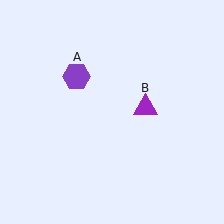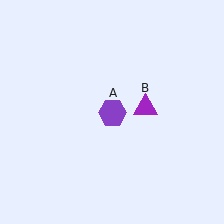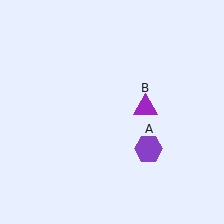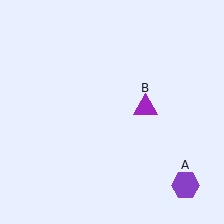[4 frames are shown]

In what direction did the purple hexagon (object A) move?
The purple hexagon (object A) moved down and to the right.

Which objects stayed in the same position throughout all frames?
Purple triangle (object B) remained stationary.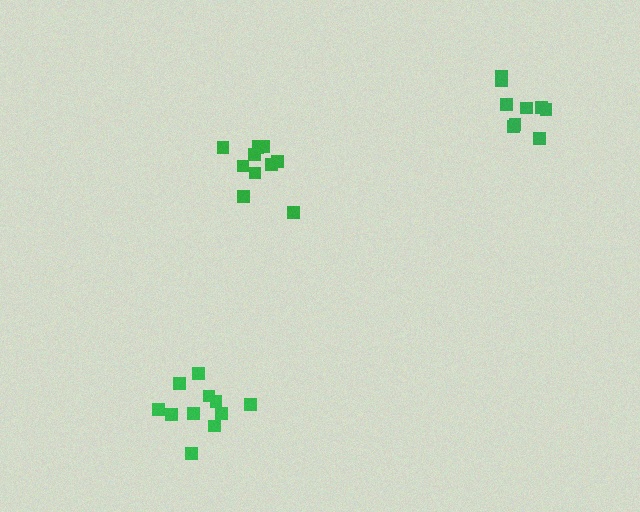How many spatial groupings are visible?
There are 3 spatial groupings.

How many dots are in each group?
Group 1: 11 dots, Group 2: 9 dots, Group 3: 11 dots (31 total).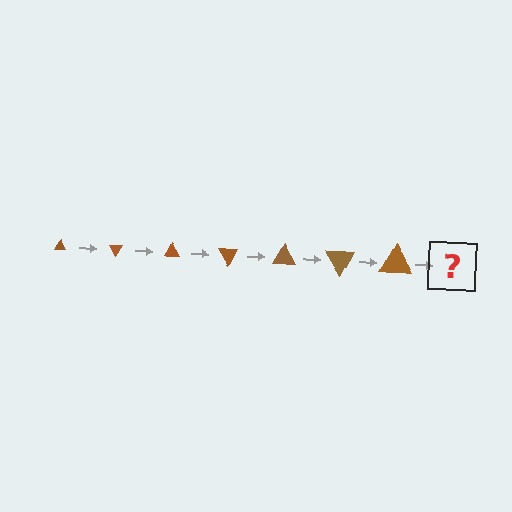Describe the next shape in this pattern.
It should be a triangle, larger than the previous one and rotated 420 degrees from the start.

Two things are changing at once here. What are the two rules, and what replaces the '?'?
The two rules are that the triangle grows larger each step and it rotates 60 degrees each step. The '?' should be a triangle, larger than the previous one and rotated 420 degrees from the start.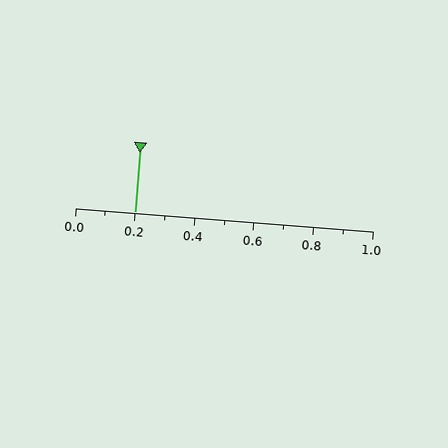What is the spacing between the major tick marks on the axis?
The major ticks are spaced 0.2 apart.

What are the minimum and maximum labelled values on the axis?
The axis runs from 0.0 to 1.0.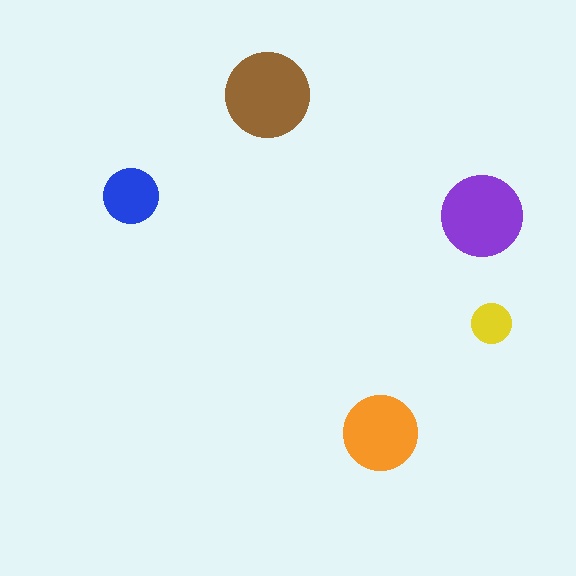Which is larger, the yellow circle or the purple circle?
The purple one.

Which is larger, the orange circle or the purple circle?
The purple one.